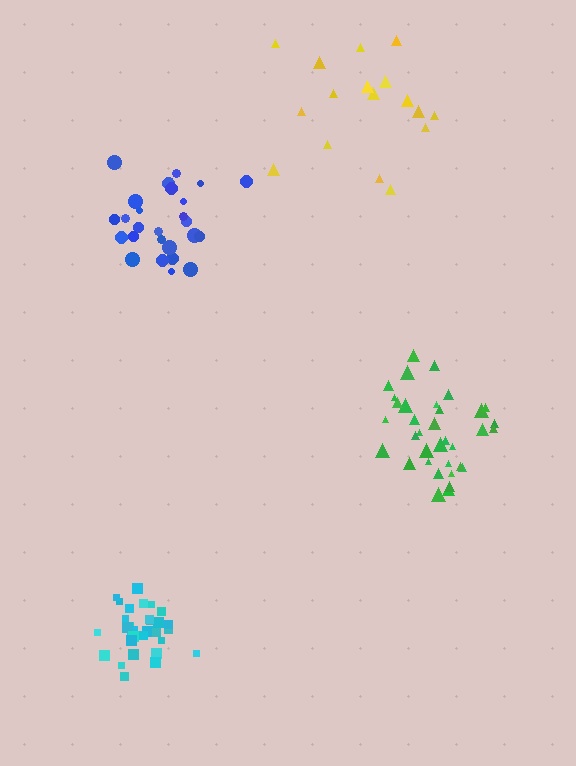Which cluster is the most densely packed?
Cyan.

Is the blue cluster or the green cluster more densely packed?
Green.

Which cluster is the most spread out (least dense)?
Yellow.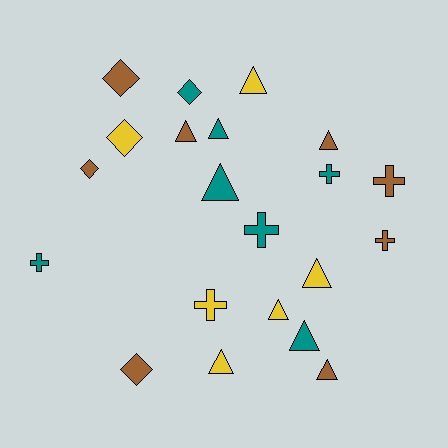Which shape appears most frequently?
Triangle, with 10 objects.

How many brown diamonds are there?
There are 3 brown diamonds.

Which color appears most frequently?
Brown, with 8 objects.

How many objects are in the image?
There are 21 objects.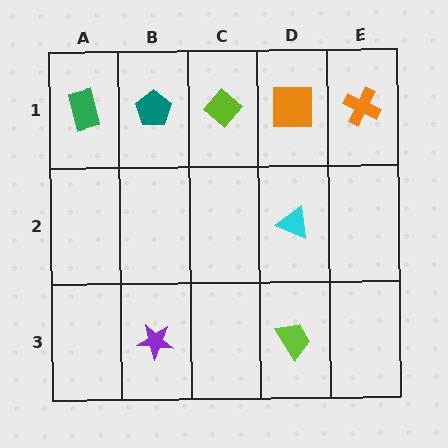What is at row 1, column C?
A lime diamond.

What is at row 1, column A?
A green rectangle.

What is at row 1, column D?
An orange square.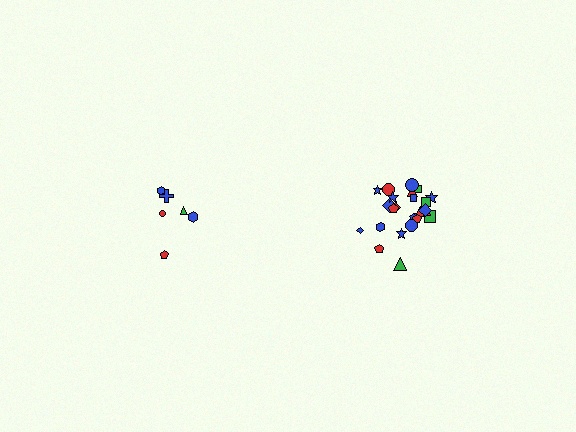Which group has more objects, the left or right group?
The right group.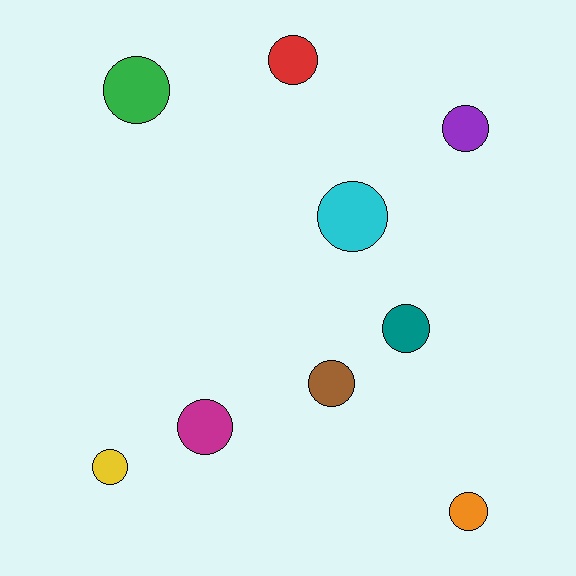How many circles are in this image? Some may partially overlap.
There are 9 circles.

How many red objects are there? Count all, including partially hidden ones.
There is 1 red object.